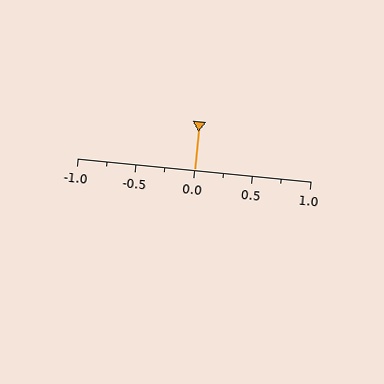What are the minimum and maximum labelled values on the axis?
The axis runs from -1.0 to 1.0.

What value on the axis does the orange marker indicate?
The marker indicates approximately 0.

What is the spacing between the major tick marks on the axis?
The major ticks are spaced 0.5 apart.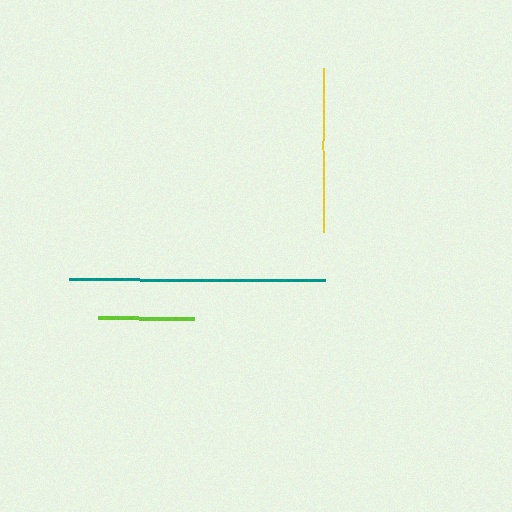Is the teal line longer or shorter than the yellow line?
The teal line is longer than the yellow line.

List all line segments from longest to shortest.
From longest to shortest: teal, yellow, lime.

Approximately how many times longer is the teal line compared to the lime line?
The teal line is approximately 2.7 times the length of the lime line.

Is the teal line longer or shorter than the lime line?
The teal line is longer than the lime line.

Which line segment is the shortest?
The lime line is the shortest at approximately 96 pixels.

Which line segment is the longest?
The teal line is the longest at approximately 256 pixels.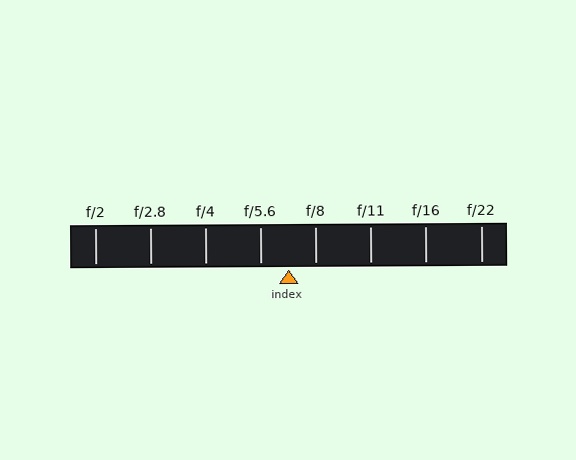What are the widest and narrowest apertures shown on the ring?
The widest aperture shown is f/2 and the narrowest is f/22.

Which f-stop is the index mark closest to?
The index mark is closest to f/8.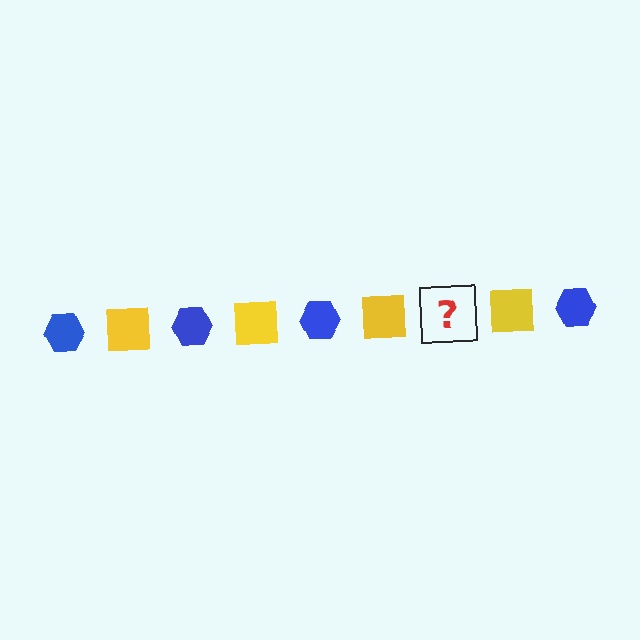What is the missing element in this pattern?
The missing element is a blue hexagon.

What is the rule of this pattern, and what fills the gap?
The rule is that the pattern alternates between blue hexagon and yellow square. The gap should be filled with a blue hexagon.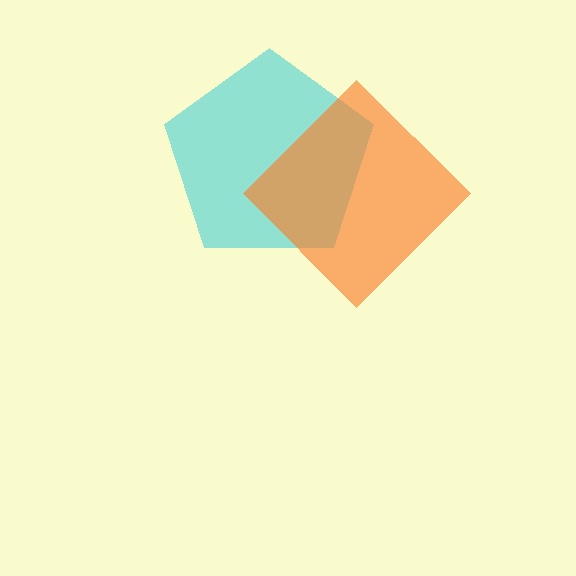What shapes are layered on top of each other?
The layered shapes are: a cyan pentagon, an orange diamond.